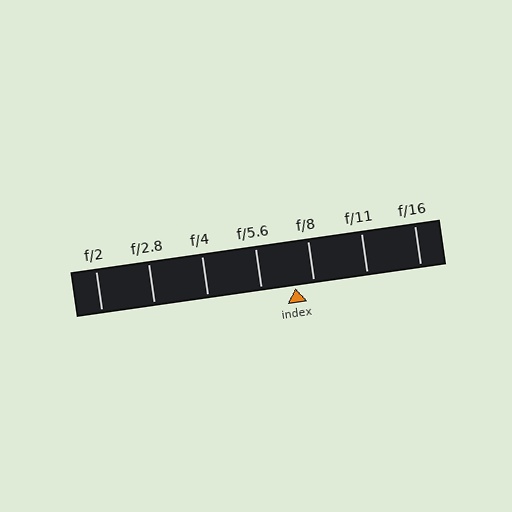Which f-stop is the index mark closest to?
The index mark is closest to f/8.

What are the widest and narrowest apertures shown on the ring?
The widest aperture shown is f/2 and the narrowest is f/16.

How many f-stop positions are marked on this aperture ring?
There are 7 f-stop positions marked.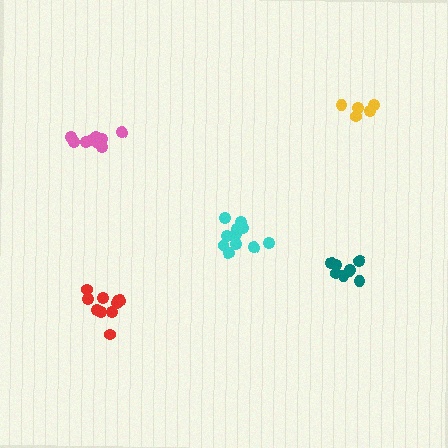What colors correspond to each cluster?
The clusters are colored: yellow, pink, cyan, red, teal.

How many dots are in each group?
Group 1: 5 dots, Group 2: 10 dots, Group 3: 11 dots, Group 4: 11 dots, Group 5: 8 dots (45 total).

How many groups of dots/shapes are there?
There are 5 groups.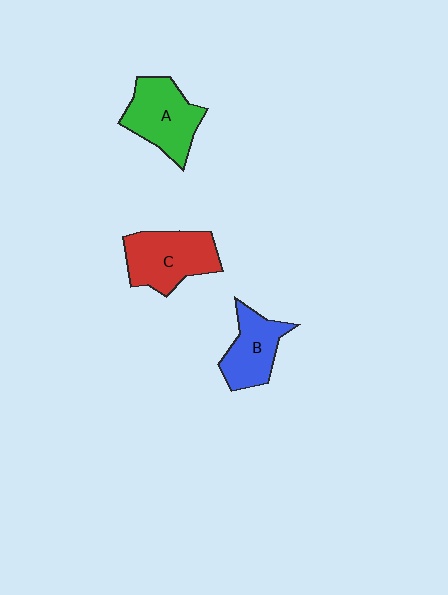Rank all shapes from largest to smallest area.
From largest to smallest: C (red), A (green), B (blue).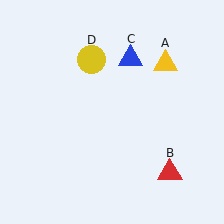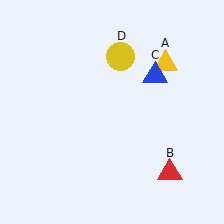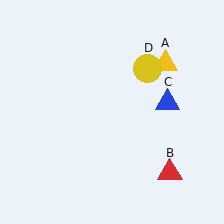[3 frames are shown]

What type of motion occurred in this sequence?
The blue triangle (object C), yellow circle (object D) rotated clockwise around the center of the scene.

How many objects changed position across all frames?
2 objects changed position: blue triangle (object C), yellow circle (object D).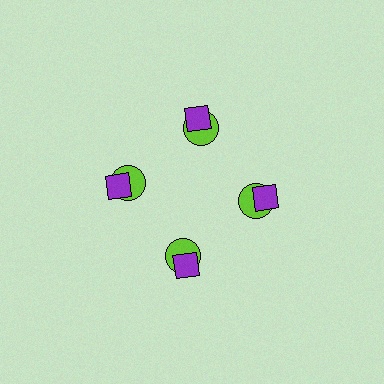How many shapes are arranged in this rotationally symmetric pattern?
There are 8 shapes, arranged in 4 groups of 2.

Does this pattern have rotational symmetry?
Yes, this pattern has 4-fold rotational symmetry. It looks the same after rotating 90 degrees around the center.